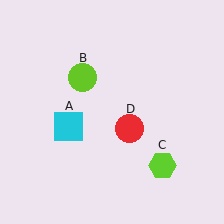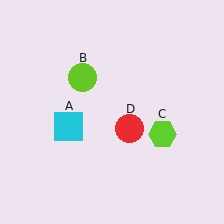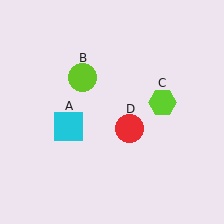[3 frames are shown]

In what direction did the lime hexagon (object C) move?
The lime hexagon (object C) moved up.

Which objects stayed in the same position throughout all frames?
Cyan square (object A) and lime circle (object B) and red circle (object D) remained stationary.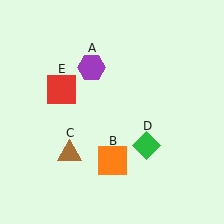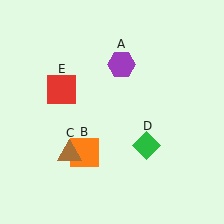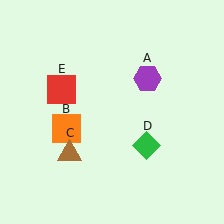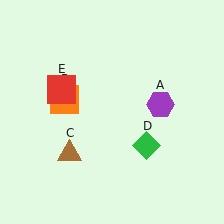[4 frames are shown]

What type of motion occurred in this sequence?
The purple hexagon (object A), orange square (object B) rotated clockwise around the center of the scene.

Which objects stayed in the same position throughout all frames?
Brown triangle (object C) and green diamond (object D) and red square (object E) remained stationary.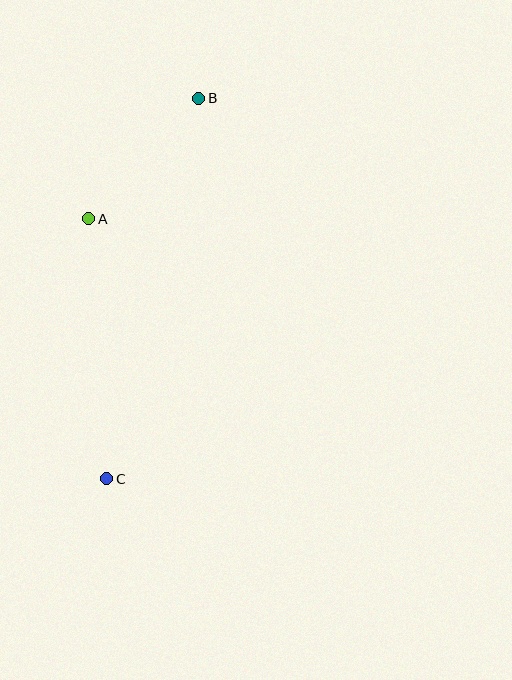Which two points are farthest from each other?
Points B and C are farthest from each other.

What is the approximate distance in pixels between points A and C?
The distance between A and C is approximately 261 pixels.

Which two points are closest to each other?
Points A and B are closest to each other.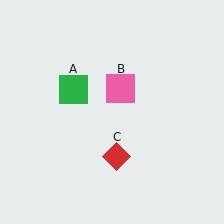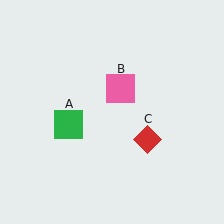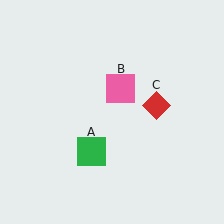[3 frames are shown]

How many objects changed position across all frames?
2 objects changed position: green square (object A), red diamond (object C).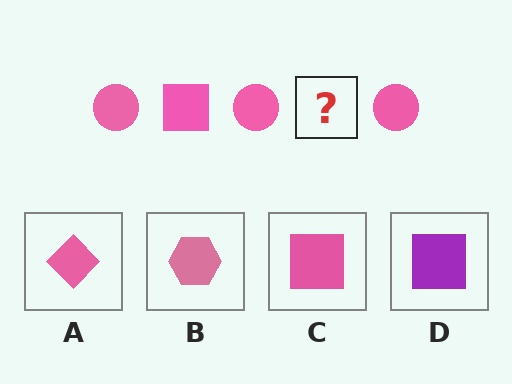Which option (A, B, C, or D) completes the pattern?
C.